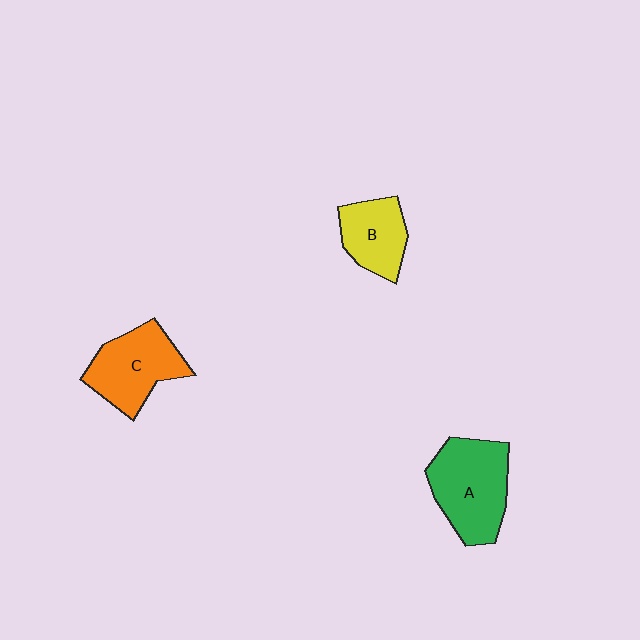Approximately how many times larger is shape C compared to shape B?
Approximately 1.4 times.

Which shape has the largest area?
Shape A (green).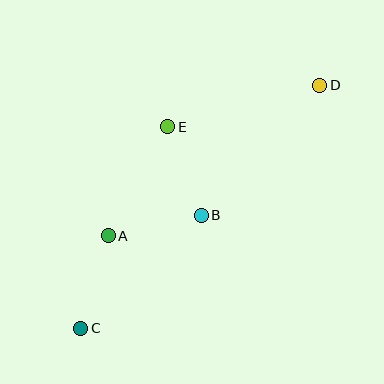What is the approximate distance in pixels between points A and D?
The distance between A and D is approximately 260 pixels.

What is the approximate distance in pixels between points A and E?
The distance between A and E is approximately 124 pixels.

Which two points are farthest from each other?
Points C and D are farthest from each other.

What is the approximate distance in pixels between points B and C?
The distance between B and C is approximately 165 pixels.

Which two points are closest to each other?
Points A and B are closest to each other.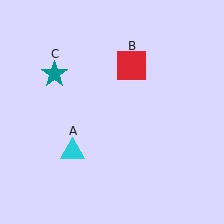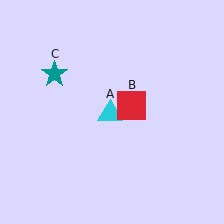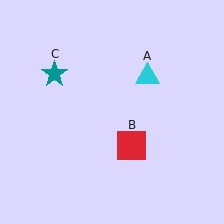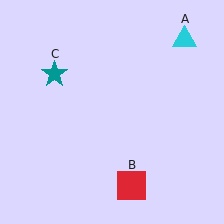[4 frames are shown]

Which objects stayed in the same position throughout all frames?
Teal star (object C) remained stationary.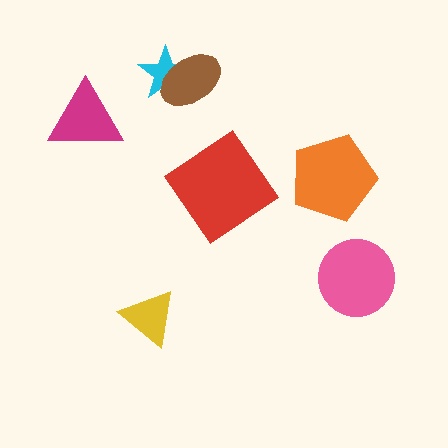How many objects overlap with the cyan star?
1 object overlaps with the cyan star.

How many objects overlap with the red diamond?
0 objects overlap with the red diamond.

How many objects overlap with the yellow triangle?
0 objects overlap with the yellow triangle.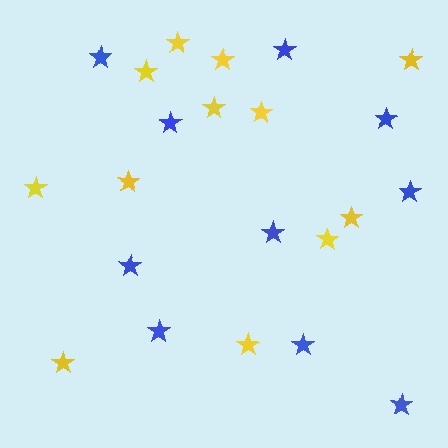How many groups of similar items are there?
There are 2 groups: one group of yellow stars (12) and one group of blue stars (10).